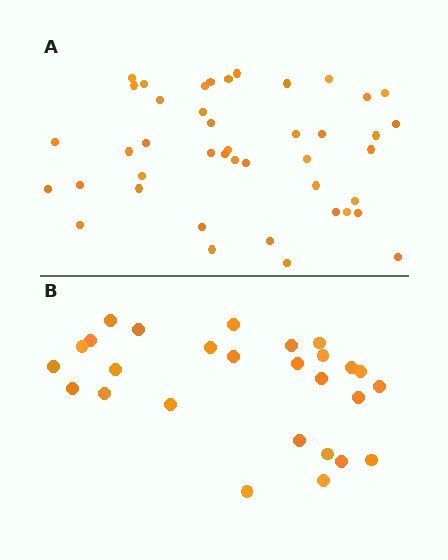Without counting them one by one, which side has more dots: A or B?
Region A (the top region) has more dots.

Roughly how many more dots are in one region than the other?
Region A has approximately 15 more dots than region B.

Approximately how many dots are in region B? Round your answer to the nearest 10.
About 30 dots. (The exact count is 27, which rounds to 30.)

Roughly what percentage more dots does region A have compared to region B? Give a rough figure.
About 60% more.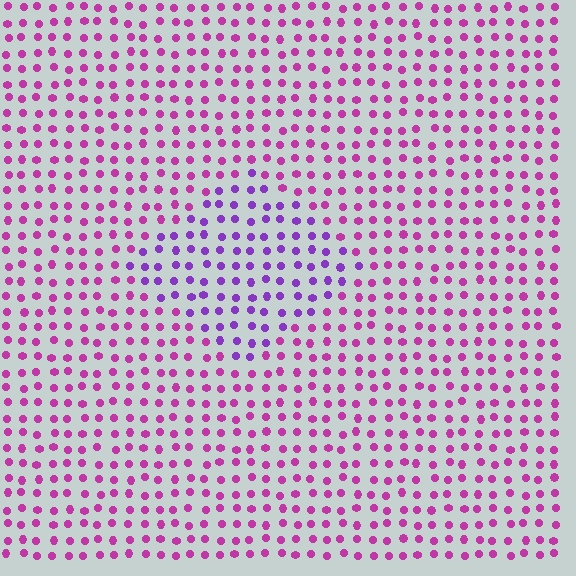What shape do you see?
I see a diamond.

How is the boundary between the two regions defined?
The boundary is defined purely by a slight shift in hue (about 37 degrees). Spacing, size, and orientation are identical on both sides.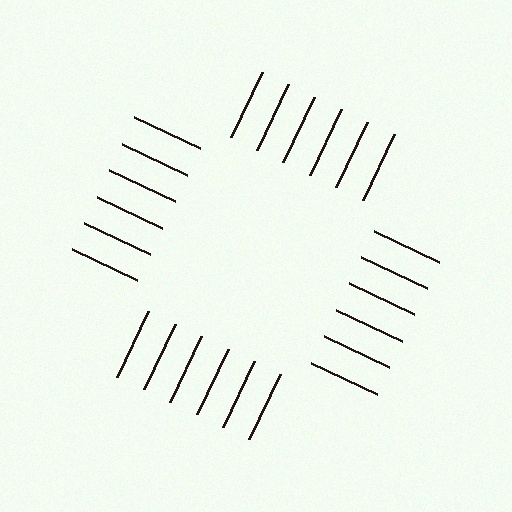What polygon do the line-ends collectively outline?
An illusory square — the line segments terminate on its edges but no continuous stroke is drawn.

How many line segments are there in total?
24 — 6 along each of the 4 edges.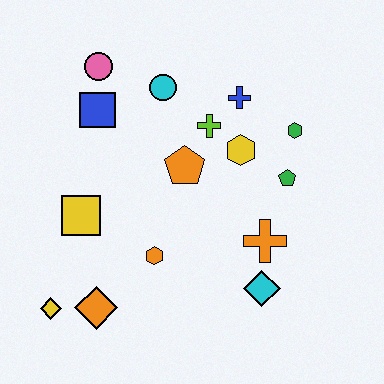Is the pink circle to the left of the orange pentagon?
Yes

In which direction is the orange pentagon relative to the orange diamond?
The orange pentagon is above the orange diamond.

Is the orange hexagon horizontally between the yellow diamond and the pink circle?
No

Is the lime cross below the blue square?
Yes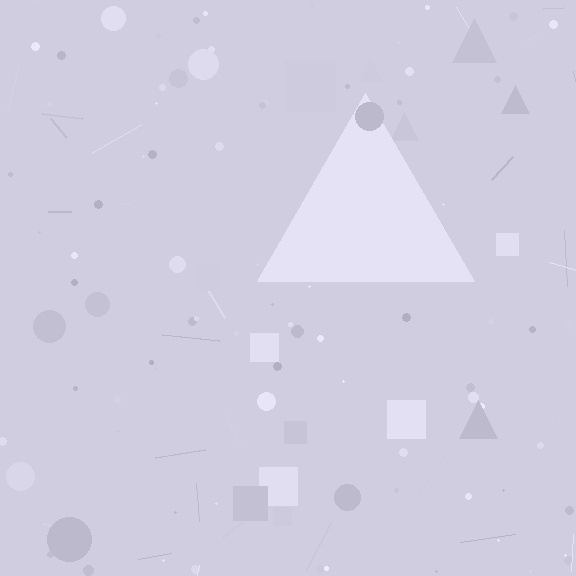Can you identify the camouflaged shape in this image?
The camouflaged shape is a triangle.